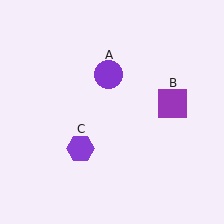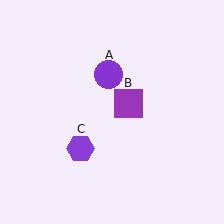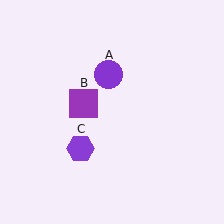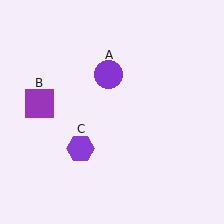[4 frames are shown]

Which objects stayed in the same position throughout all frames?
Purple circle (object A) and purple hexagon (object C) remained stationary.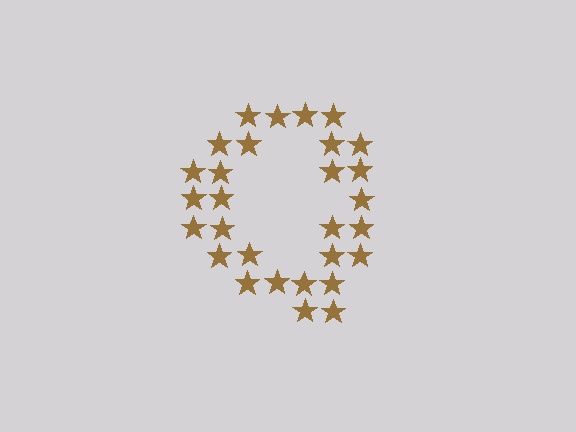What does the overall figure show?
The overall figure shows the letter Q.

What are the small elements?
The small elements are stars.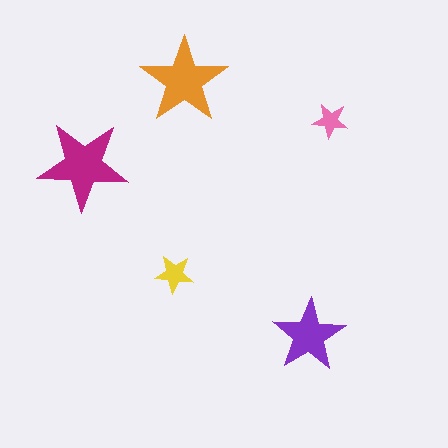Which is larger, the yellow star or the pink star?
The yellow one.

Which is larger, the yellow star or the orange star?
The orange one.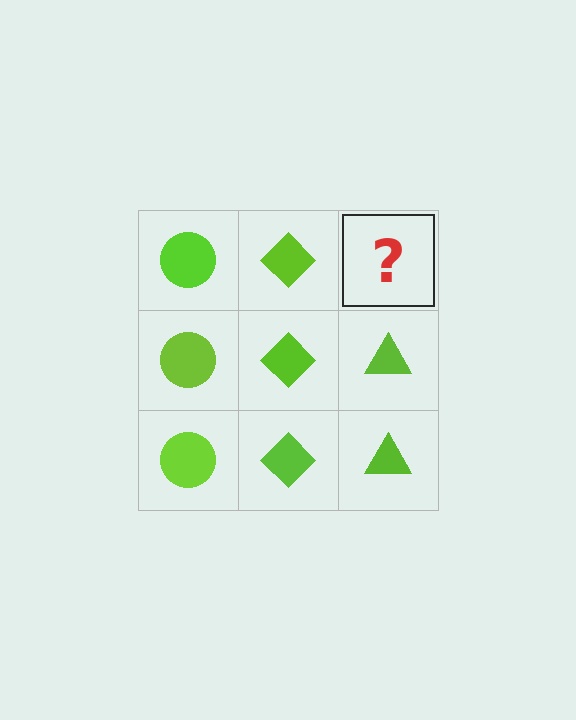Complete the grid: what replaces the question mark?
The question mark should be replaced with a lime triangle.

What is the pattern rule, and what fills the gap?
The rule is that each column has a consistent shape. The gap should be filled with a lime triangle.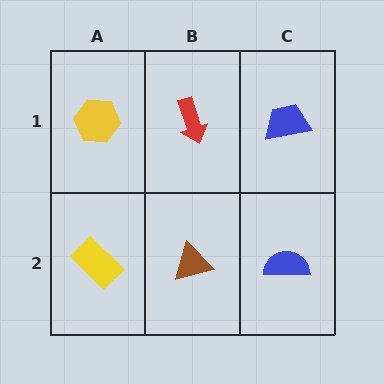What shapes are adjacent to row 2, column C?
A blue trapezoid (row 1, column C), a brown triangle (row 2, column B).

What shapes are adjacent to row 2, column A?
A yellow hexagon (row 1, column A), a brown triangle (row 2, column B).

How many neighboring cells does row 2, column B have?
3.